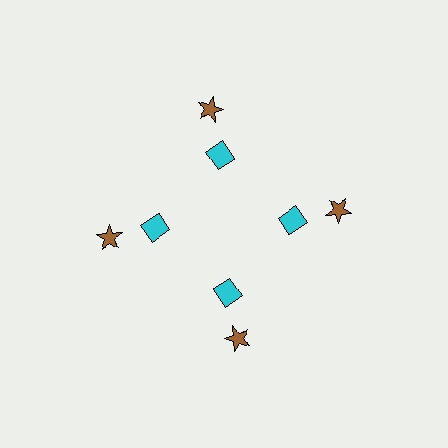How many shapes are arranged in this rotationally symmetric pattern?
There are 8 shapes, arranged in 4 groups of 2.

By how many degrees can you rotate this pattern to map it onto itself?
The pattern maps onto itself every 90 degrees of rotation.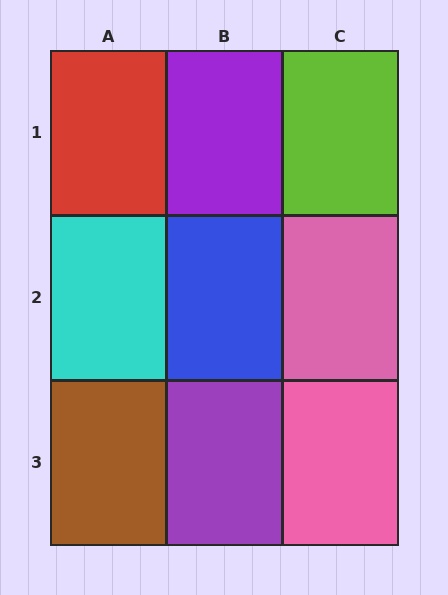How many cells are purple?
2 cells are purple.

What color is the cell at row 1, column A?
Red.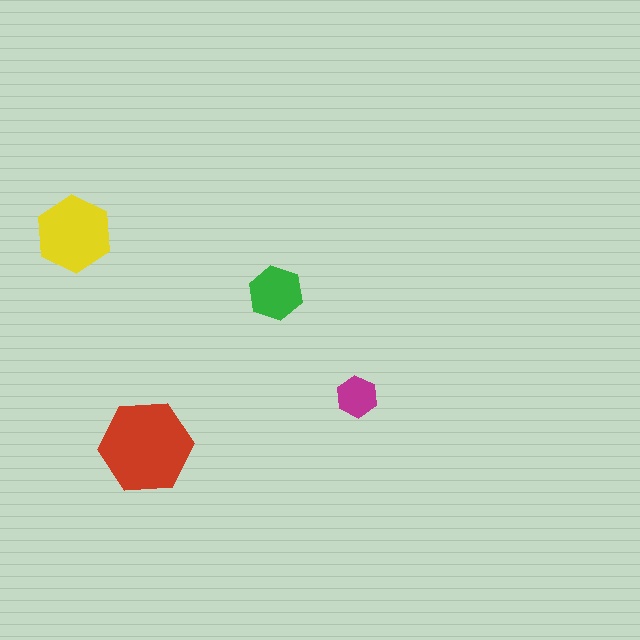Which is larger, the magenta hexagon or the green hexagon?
The green one.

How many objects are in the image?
There are 4 objects in the image.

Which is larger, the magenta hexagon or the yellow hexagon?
The yellow one.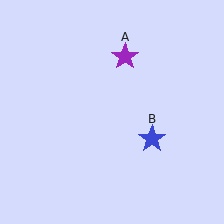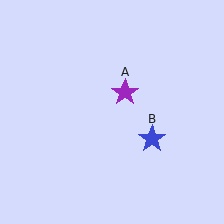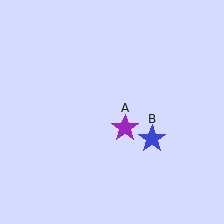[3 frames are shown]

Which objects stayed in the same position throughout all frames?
Blue star (object B) remained stationary.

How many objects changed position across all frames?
1 object changed position: purple star (object A).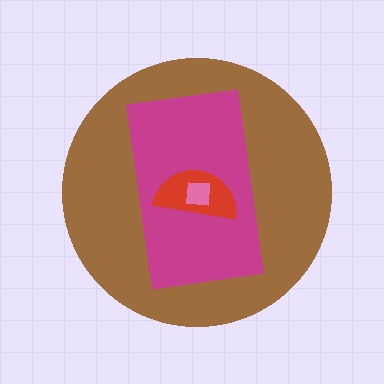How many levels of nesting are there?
4.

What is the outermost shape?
The brown circle.